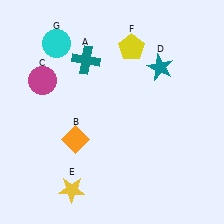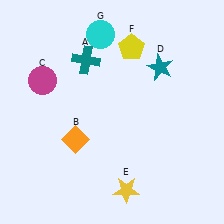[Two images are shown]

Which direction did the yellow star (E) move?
The yellow star (E) moved right.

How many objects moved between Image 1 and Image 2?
2 objects moved between the two images.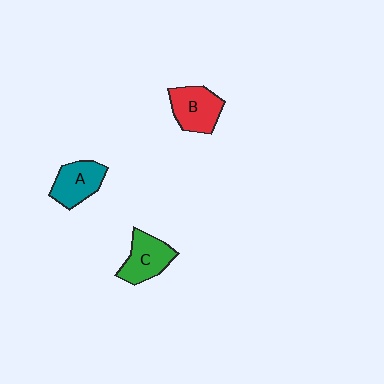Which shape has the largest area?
Shape B (red).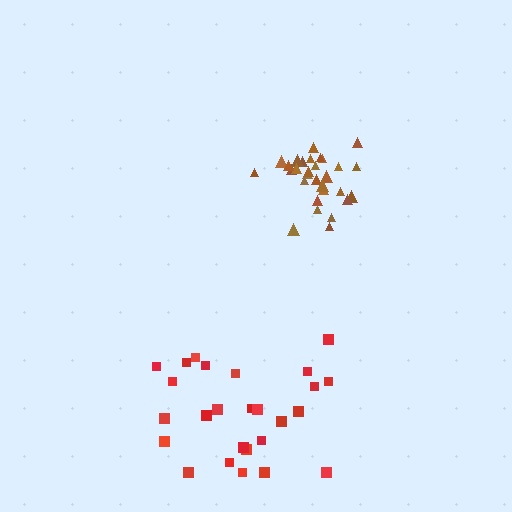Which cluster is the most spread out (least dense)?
Red.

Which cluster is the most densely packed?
Brown.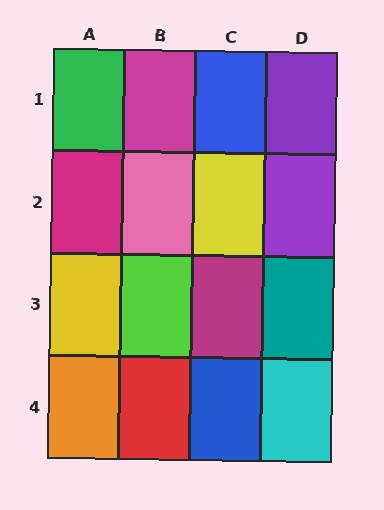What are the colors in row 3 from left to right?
Yellow, lime, magenta, teal.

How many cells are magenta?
3 cells are magenta.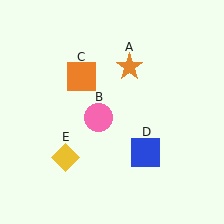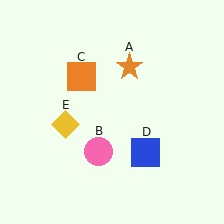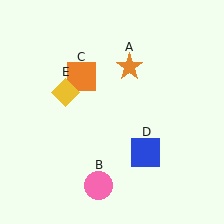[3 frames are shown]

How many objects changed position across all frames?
2 objects changed position: pink circle (object B), yellow diamond (object E).